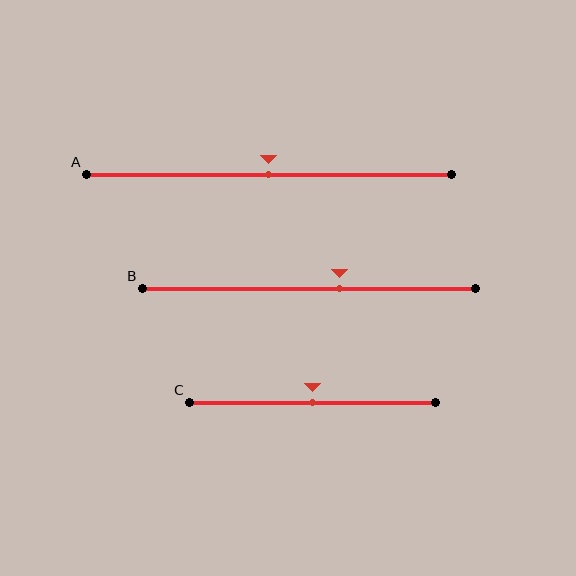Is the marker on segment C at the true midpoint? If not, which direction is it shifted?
Yes, the marker on segment C is at the true midpoint.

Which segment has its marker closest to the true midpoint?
Segment A has its marker closest to the true midpoint.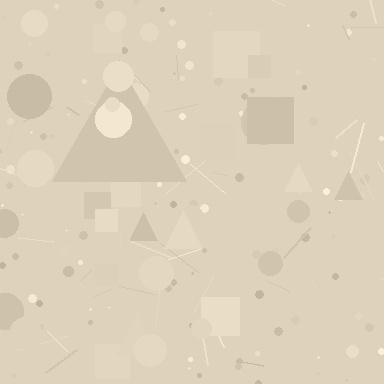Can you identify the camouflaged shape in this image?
The camouflaged shape is a triangle.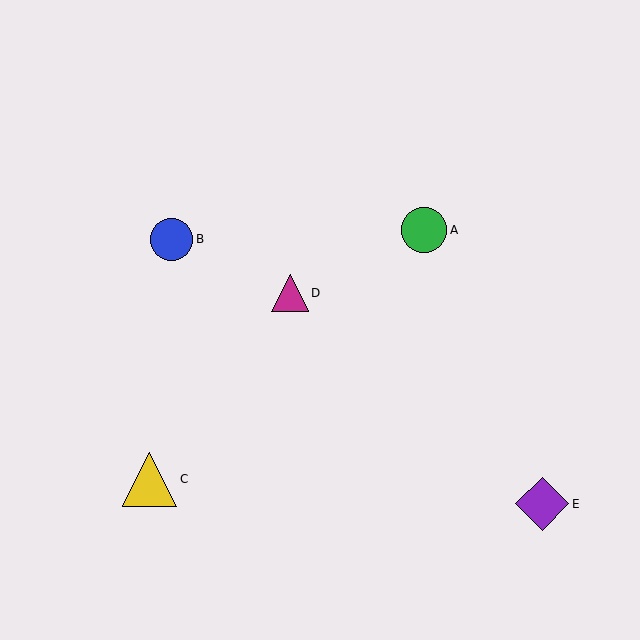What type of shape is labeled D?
Shape D is a magenta triangle.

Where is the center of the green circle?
The center of the green circle is at (424, 230).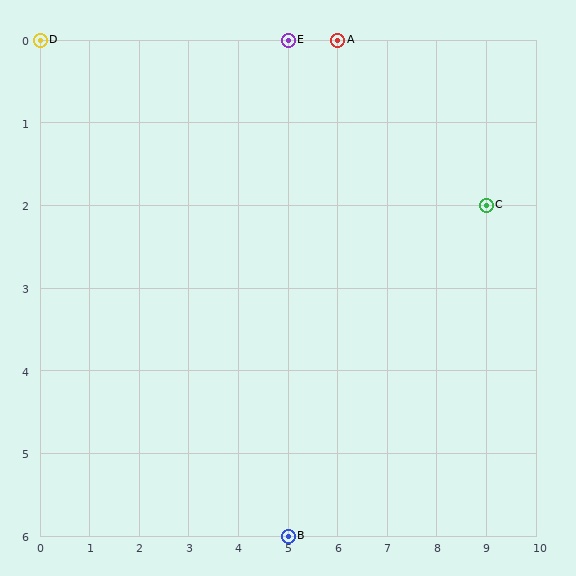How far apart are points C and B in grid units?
Points C and B are 4 columns and 4 rows apart (about 5.7 grid units diagonally).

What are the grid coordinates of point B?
Point B is at grid coordinates (5, 6).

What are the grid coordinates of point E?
Point E is at grid coordinates (5, 0).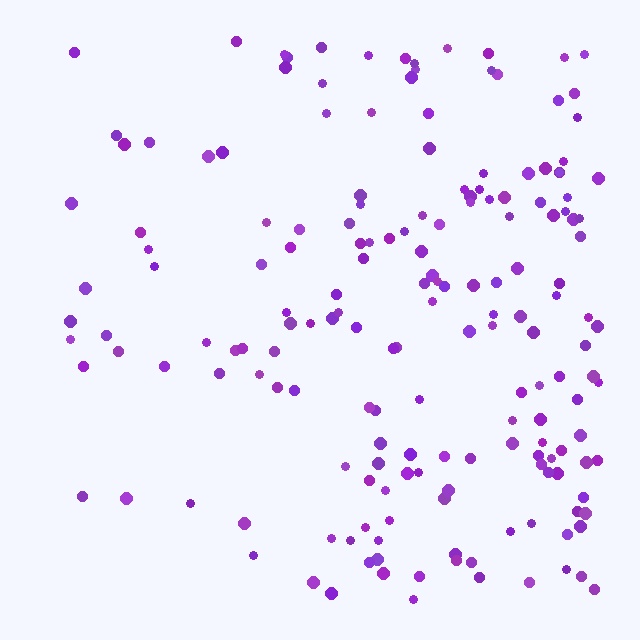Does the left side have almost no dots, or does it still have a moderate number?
Still a moderate number, just noticeably fewer than the right.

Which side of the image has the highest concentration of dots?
The right.